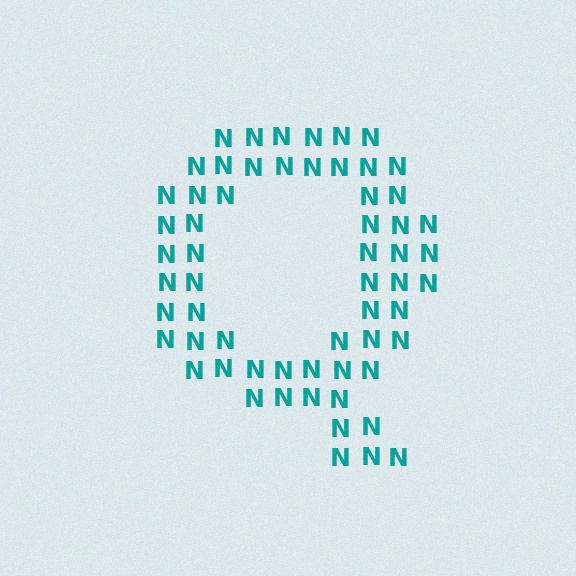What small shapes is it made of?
It is made of small letter N's.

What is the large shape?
The large shape is the letter Q.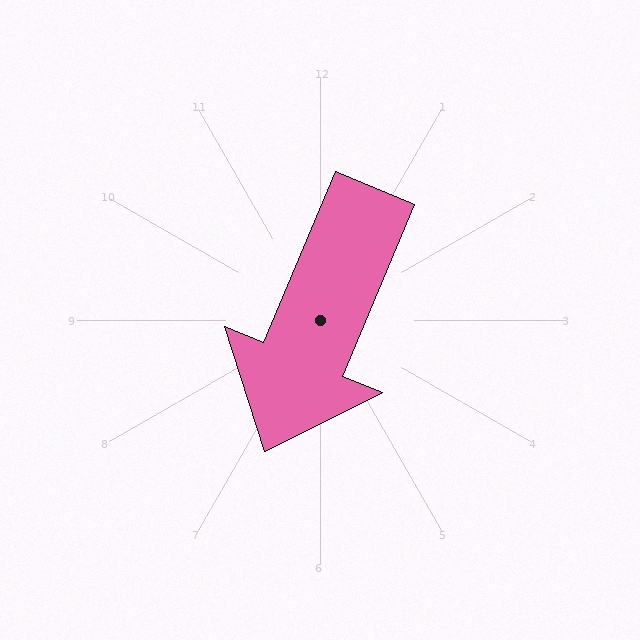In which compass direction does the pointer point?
Southwest.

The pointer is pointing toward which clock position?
Roughly 7 o'clock.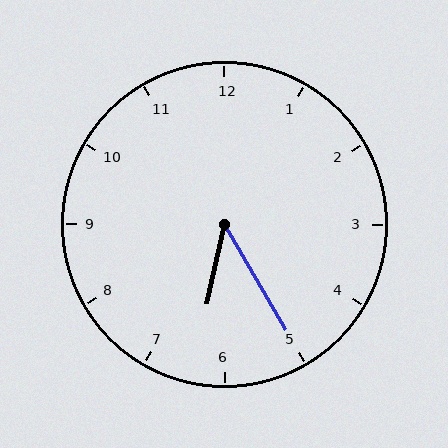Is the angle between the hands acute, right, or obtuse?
It is acute.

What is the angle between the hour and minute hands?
Approximately 42 degrees.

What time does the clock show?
6:25.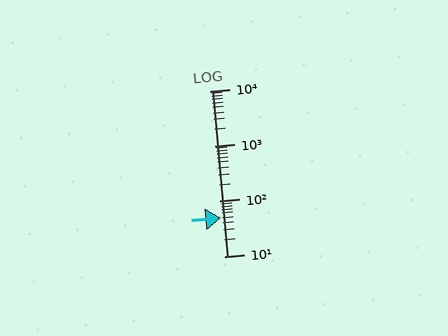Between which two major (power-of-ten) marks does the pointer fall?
The pointer is between 10 and 100.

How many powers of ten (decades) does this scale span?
The scale spans 3 decades, from 10 to 10000.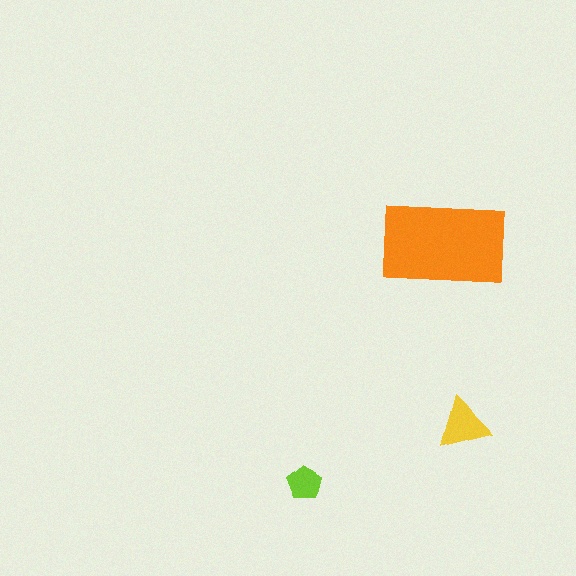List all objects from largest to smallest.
The orange rectangle, the yellow triangle, the lime pentagon.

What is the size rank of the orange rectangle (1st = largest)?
1st.